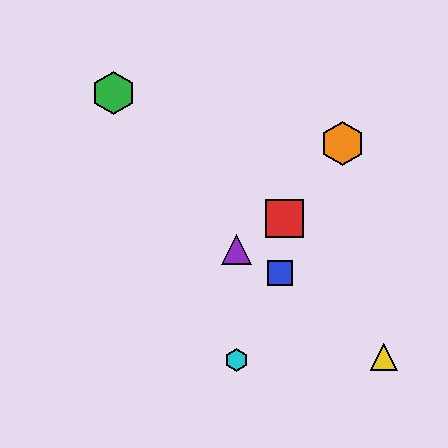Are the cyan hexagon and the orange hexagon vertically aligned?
No, the cyan hexagon is at x≈236 and the orange hexagon is at x≈342.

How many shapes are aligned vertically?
2 shapes (the purple triangle, the cyan hexagon) are aligned vertically.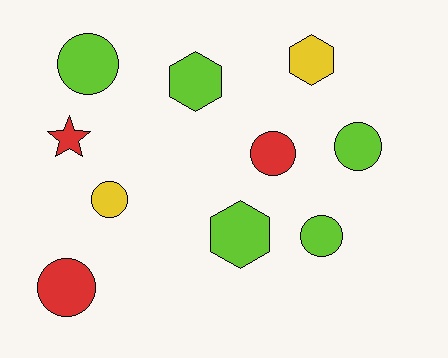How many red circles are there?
There are 2 red circles.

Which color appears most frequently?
Lime, with 5 objects.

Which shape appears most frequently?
Circle, with 6 objects.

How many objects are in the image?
There are 10 objects.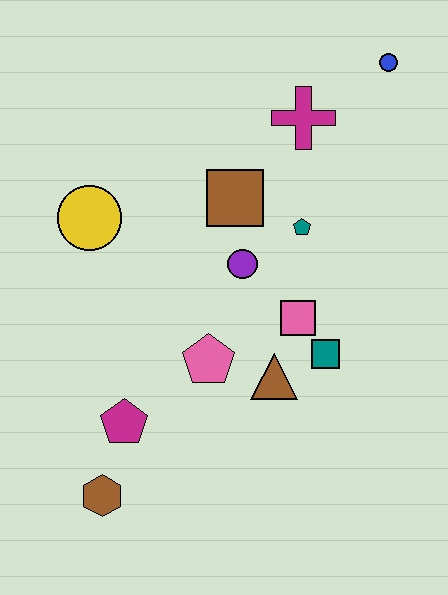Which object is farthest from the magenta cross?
The brown hexagon is farthest from the magenta cross.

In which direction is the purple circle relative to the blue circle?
The purple circle is below the blue circle.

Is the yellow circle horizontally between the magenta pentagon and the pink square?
No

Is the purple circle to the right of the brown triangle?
No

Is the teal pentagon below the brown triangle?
No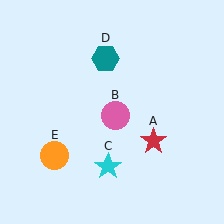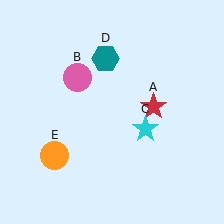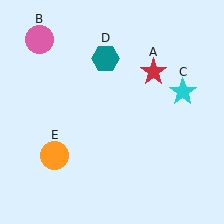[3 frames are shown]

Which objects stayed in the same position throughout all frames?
Teal hexagon (object D) and orange circle (object E) remained stationary.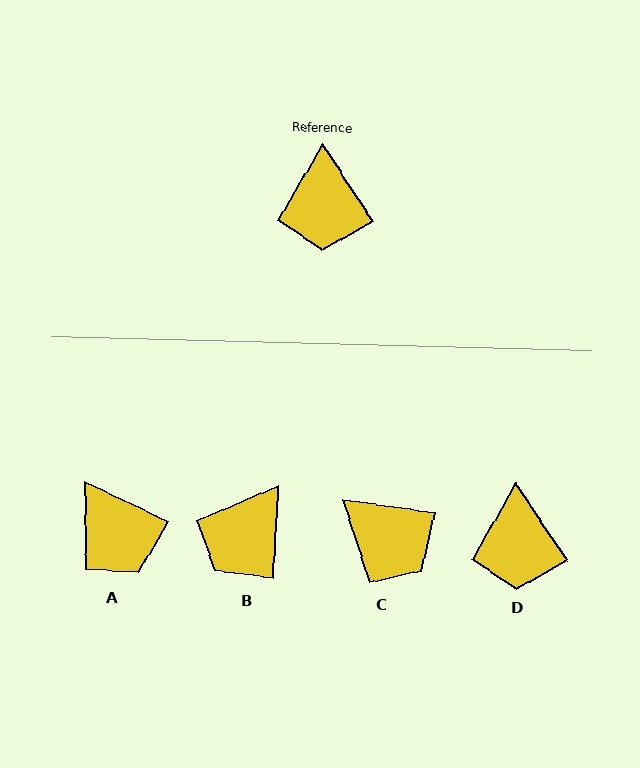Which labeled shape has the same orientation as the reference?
D.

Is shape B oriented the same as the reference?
No, it is off by about 37 degrees.